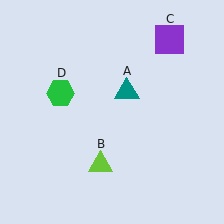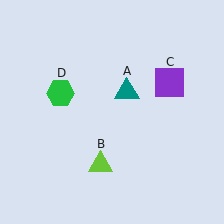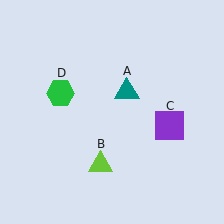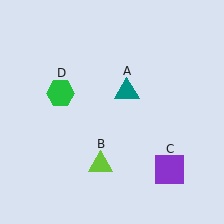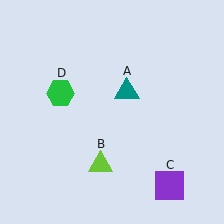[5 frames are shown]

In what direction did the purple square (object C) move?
The purple square (object C) moved down.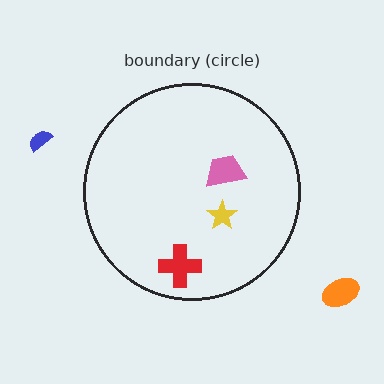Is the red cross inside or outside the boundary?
Inside.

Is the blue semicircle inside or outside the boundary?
Outside.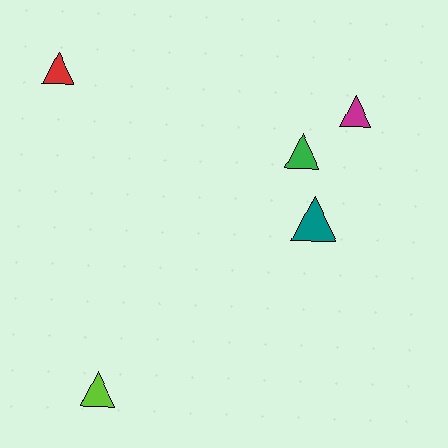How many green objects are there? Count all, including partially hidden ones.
There is 1 green object.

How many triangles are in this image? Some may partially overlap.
There are 5 triangles.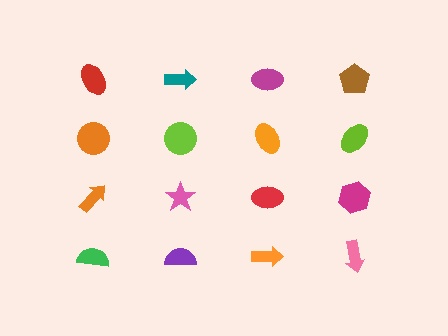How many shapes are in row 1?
4 shapes.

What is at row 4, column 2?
A purple semicircle.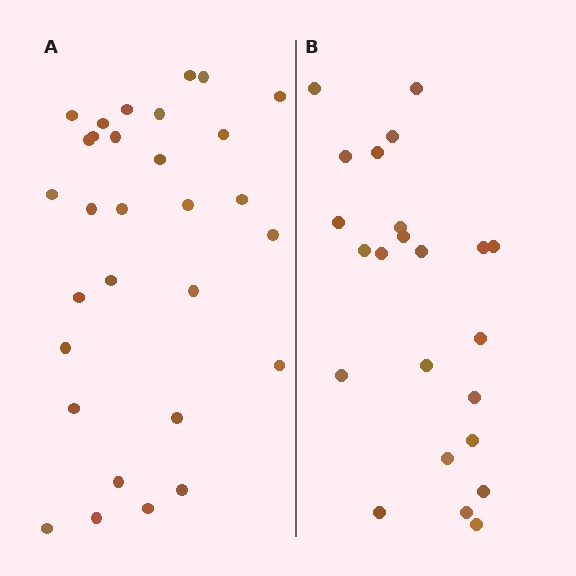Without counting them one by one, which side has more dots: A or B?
Region A (the left region) has more dots.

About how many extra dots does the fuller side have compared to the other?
Region A has roughly 8 or so more dots than region B.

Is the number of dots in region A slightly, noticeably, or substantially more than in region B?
Region A has noticeably more, but not dramatically so. The ratio is roughly 1.3 to 1.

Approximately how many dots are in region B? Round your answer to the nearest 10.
About 20 dots. (The exact count is 23, which rounds to 20.)